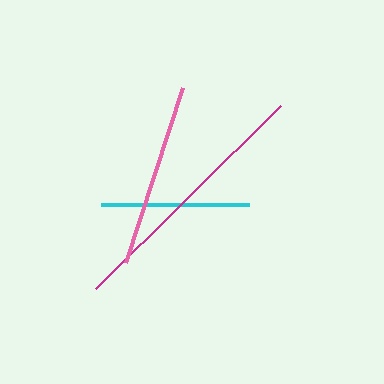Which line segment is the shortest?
The cyan line is the shortest at approximately 148 pixels.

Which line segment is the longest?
The magenta line is the longest at approximately 260 pixels.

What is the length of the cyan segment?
The cyan segment is approximately 148 pixels long.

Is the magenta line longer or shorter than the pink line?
The magenta line is longer than the pink line.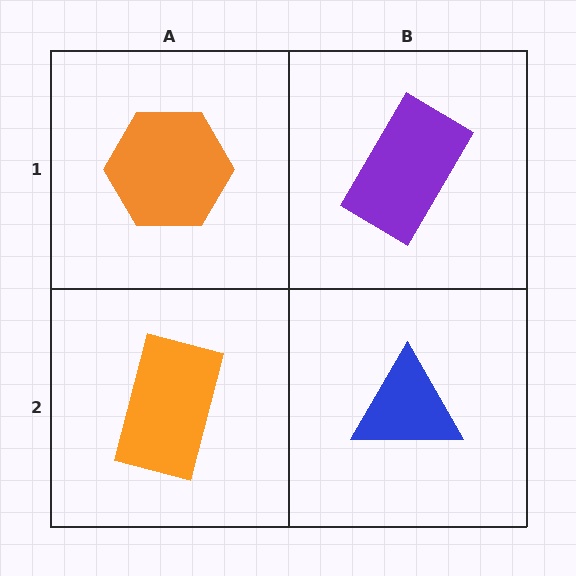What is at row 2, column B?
A blue triangle.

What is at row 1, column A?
An orange hexagon.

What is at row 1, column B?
A purple rectangle.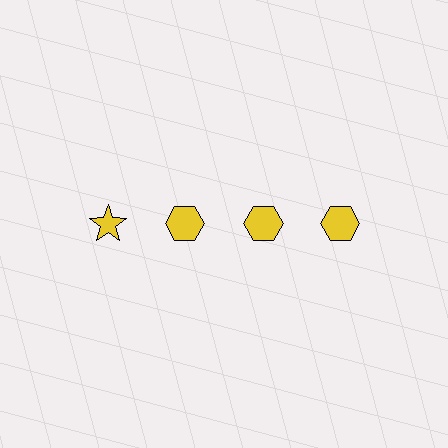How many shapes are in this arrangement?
There are 4 shapes arranged in a grid pattern.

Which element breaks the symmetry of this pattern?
The yellow star in the top row, leftmost column breaks the symmetry. All other shapes are yellow hexagons.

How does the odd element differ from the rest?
It has a different shape: star instead of hexagon.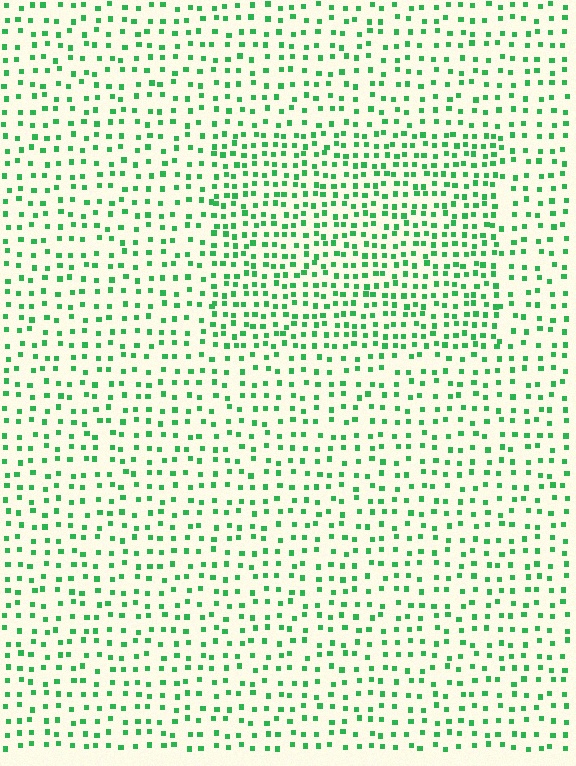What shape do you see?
I see a rectangle.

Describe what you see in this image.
The image contains small green elements arranged at two different densities. A rectangle-shaped region is visible where the elements are more densely packed than the surrounding area.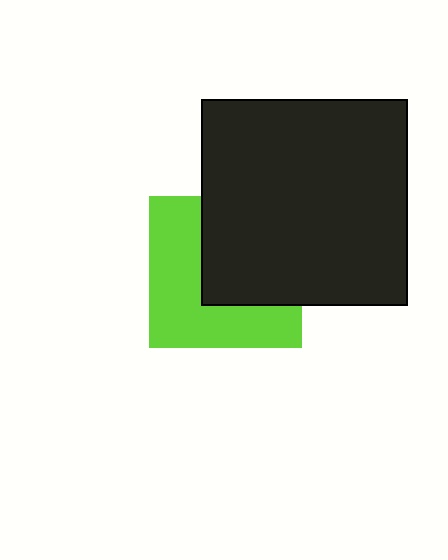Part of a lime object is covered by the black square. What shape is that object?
It is a square.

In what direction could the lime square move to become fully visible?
The lime square could move toward the lower-left. That would shift it out from behind the black square entirely.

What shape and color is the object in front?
The object in front is a black square.